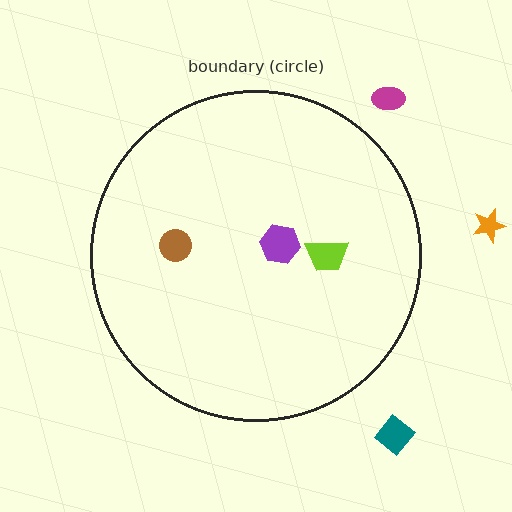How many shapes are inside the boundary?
3 inside, 3 outside.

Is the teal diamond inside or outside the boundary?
Outside.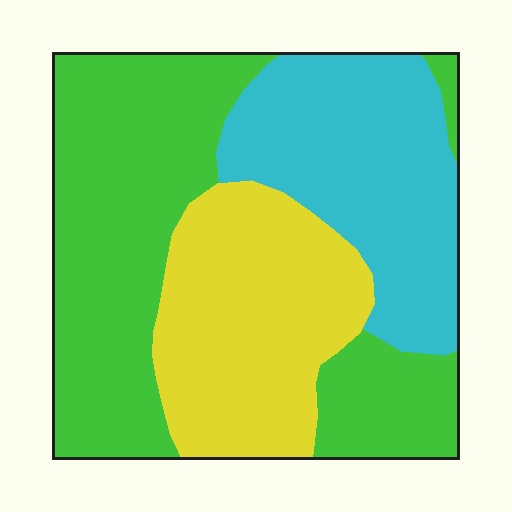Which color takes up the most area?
Green, at roughly 45%.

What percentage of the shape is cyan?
Cyan covers roughly 30% of the shape.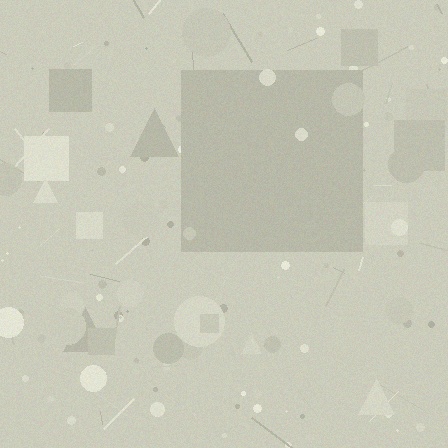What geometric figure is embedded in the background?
A square is embedded in the background.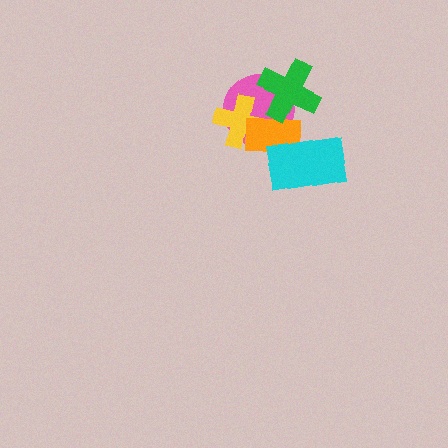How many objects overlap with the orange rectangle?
4 objects overlap with the orange rectangle.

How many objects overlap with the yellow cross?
2 objects overlap with the yellow cross.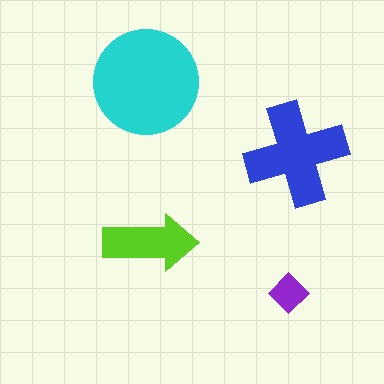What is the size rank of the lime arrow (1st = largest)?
3rd.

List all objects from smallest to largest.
The purple diamond, the lime arrow, the blue cross, the cyan circle.